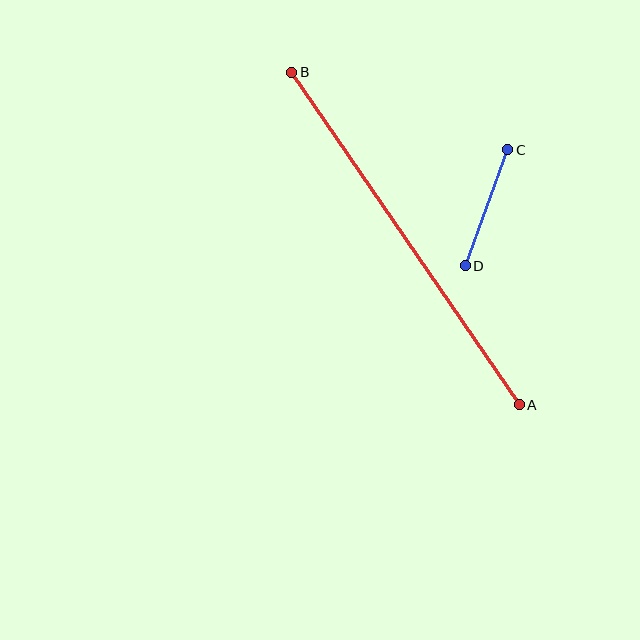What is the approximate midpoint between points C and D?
The midpoint is at approximately (486, 208) pixels.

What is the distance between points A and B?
The distance is approximately 403 pixels.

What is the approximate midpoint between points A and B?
The midpoint is at approximately (406, 238) pixels.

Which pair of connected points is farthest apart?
Points A and B are farthest apart.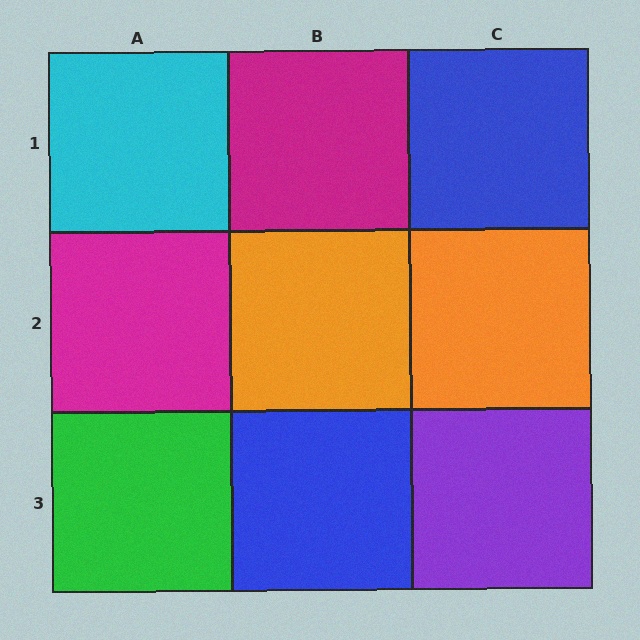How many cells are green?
1 cell is green.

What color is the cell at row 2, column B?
Orange.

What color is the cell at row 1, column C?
Blue.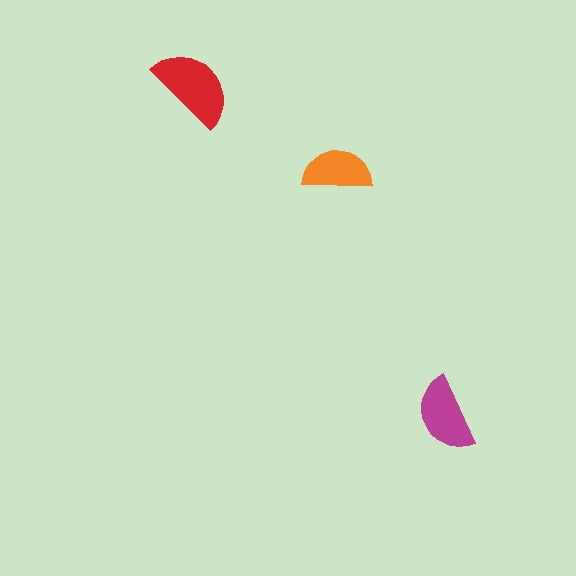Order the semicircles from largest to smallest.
the red one, the magenta one, the orange one.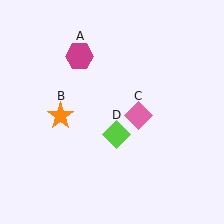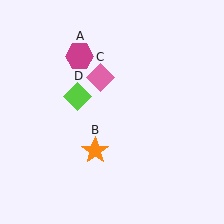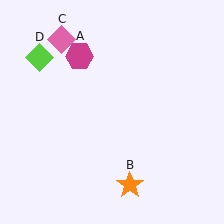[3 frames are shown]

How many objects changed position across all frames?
3 objects changed position: orange star (object B), pink diamond (object C), lime diamond (object D).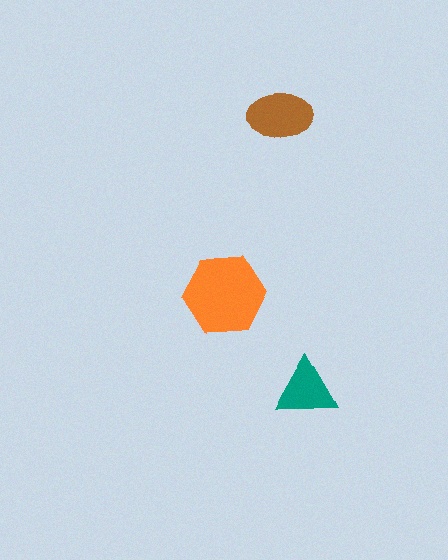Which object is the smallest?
The teal triangle.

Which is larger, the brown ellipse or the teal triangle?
The brown ellipse.